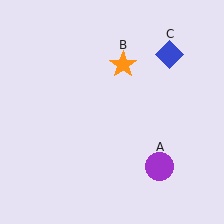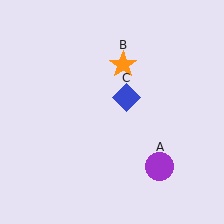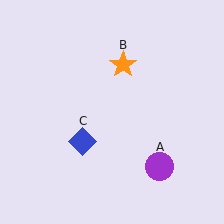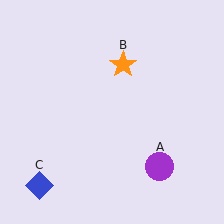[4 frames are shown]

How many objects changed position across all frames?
1 object changed position: blue diamond (object C).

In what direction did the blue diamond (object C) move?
The blue diamond (object C) moved down and to the left.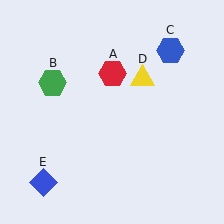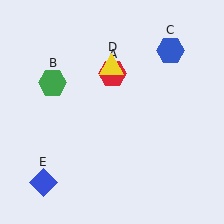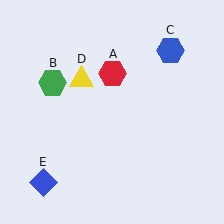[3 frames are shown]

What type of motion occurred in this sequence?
The yellow triangle (object D) rotated counterclockwise around the center of the scene.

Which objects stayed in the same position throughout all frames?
Red hexagon (object A) and green hexagon (object B) and blue hexagon (object C) and blue diamond (object E) remained stationary.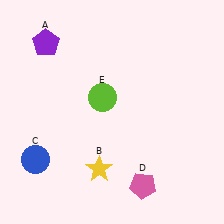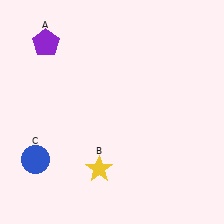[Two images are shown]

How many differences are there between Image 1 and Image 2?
There are 2 differences between the two images.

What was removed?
The pink pentagon (D), the lime circle (E) were removed in Image 2.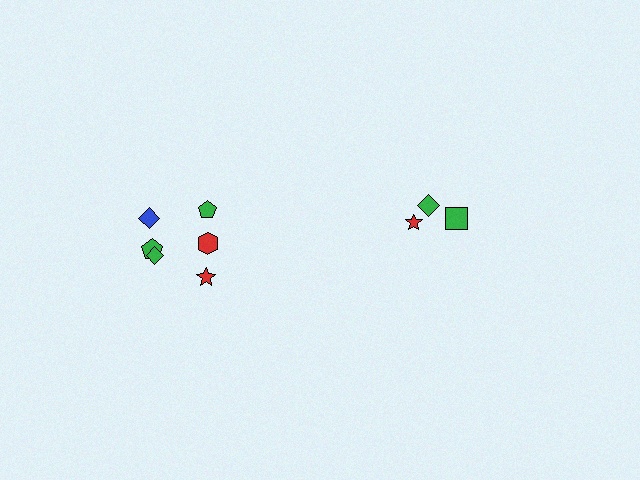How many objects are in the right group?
There are 3 objects.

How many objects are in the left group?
There are 6 objects.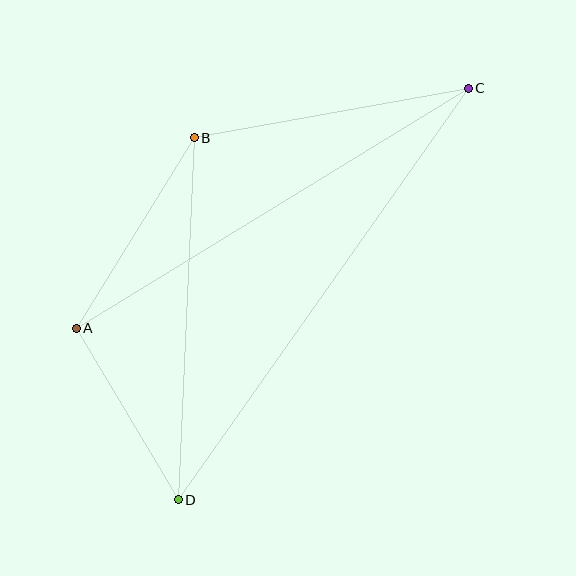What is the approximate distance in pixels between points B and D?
The distance between B and D is approximately 362 pixels.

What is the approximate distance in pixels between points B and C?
The distance between B and C is approximately 278 pixels.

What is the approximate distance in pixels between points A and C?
The distance between A and C is approximately 460 pixels.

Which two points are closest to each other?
Points A and D are closest to each other.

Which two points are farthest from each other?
Points C and D are farthest from each other.